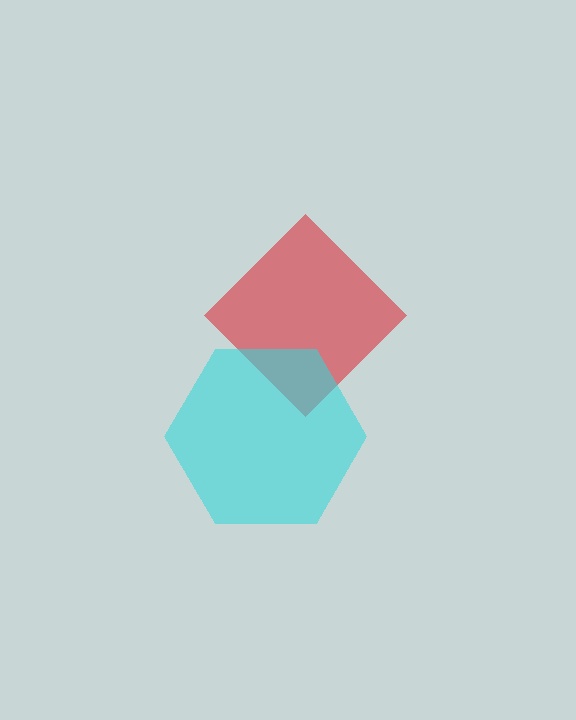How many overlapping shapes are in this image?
There are 2 overlapping shapes in the image.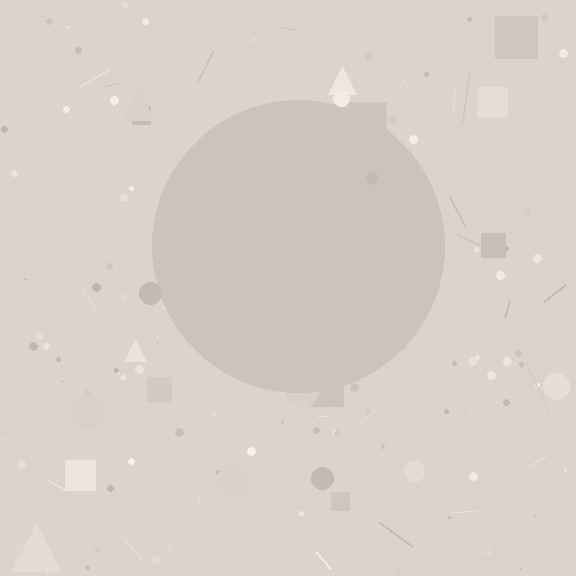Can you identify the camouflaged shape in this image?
The camouflaged shape is a circle.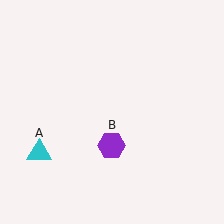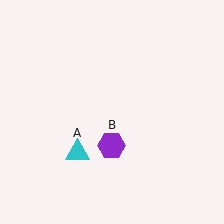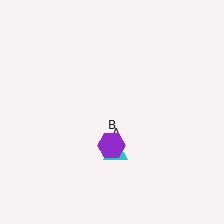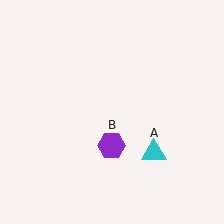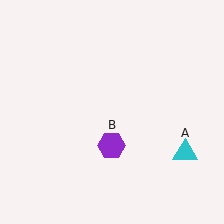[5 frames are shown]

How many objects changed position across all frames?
1 object changed position: cyan triangle (object A).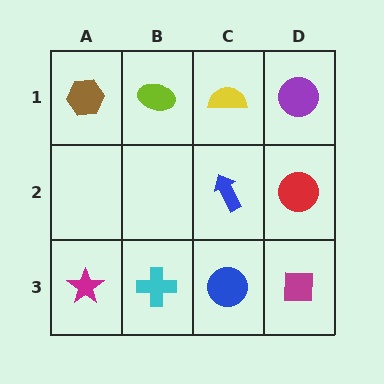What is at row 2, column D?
A red circle.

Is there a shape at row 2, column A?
No, that cell is empty.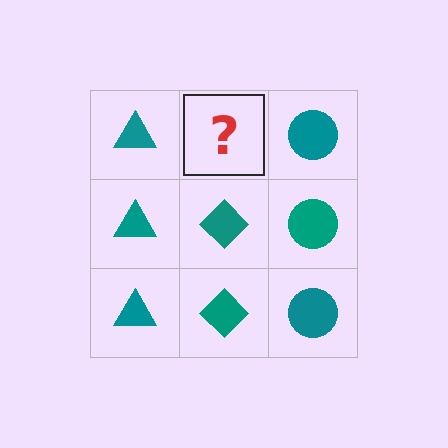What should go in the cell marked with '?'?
The missing cell should contain a teal diamond.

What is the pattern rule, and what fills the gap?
The rule is that each column has a consistent shape. The gap should be filled with a teal diamond.